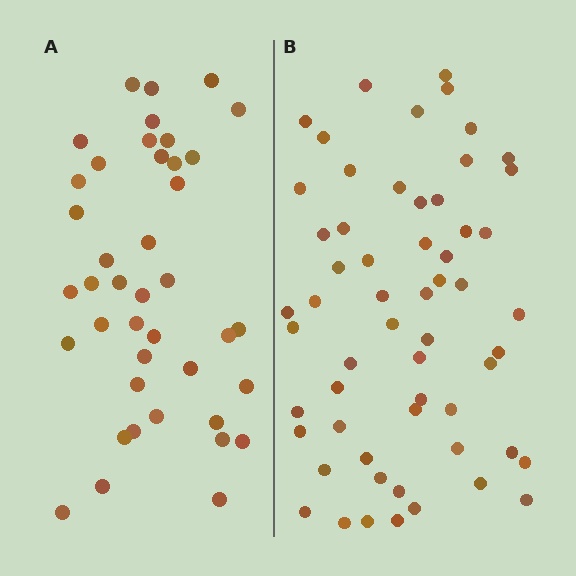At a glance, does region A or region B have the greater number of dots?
Region B (the right region) has more dots.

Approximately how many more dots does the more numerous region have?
Region B has approximately 15 more dots than region A.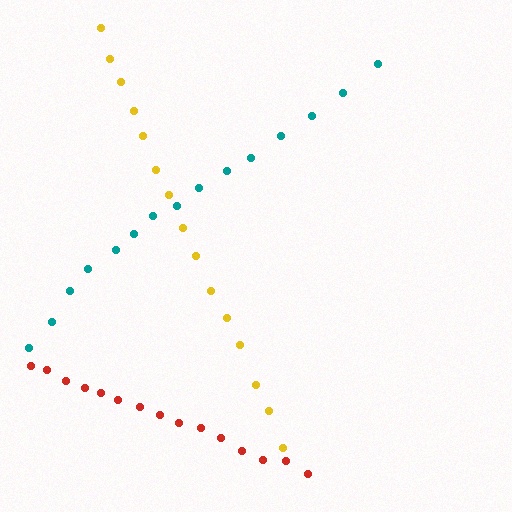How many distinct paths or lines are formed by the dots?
There are 3 distinct paths.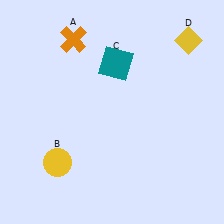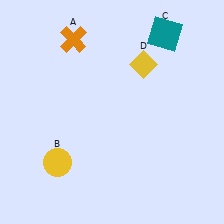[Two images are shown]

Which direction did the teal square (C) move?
The teal square (C) moved right.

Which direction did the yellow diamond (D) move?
The yellow diamond (D) moved left.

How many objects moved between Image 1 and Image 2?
2 objects moved between the two images.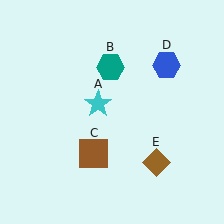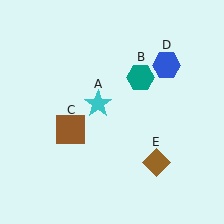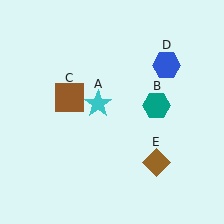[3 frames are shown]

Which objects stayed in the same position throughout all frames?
Cyan star (object A) and blue hexagon (object D) and brown diamond (object E) remained stationary.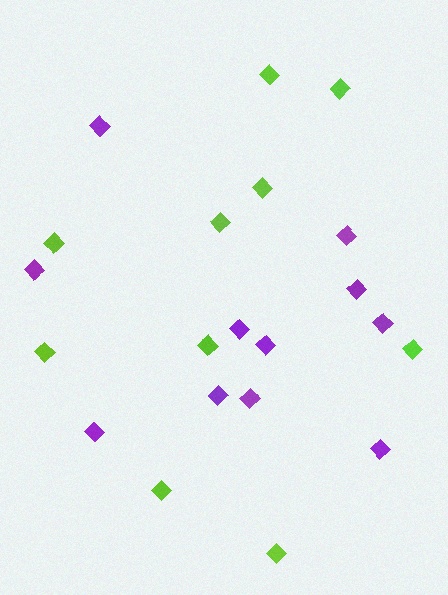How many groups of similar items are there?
There are 2 groups: one group of lime diamonds (10) and one group of purple diamonds (11).